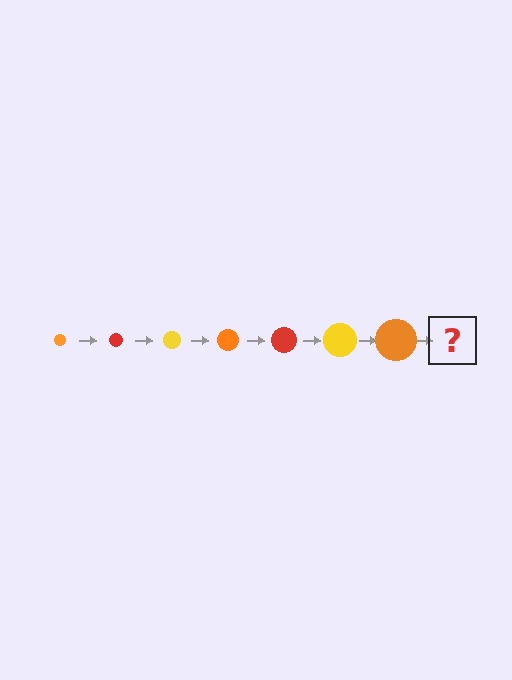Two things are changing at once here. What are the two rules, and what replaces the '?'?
The two rules are that the circle grows larger each step and the color cycles through orange, red, and yellow. The '?' should be a red circle, larger than the previous one.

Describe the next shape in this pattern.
It should be a red circle, larger than the previous one.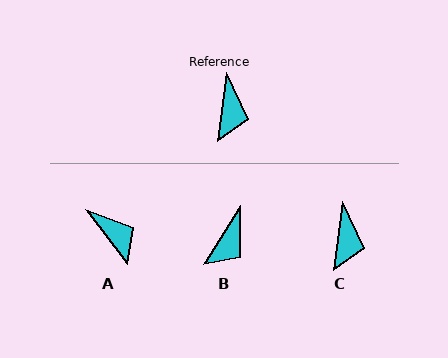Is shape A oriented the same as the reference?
No, it is off by about 46 degrees.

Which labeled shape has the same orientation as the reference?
C.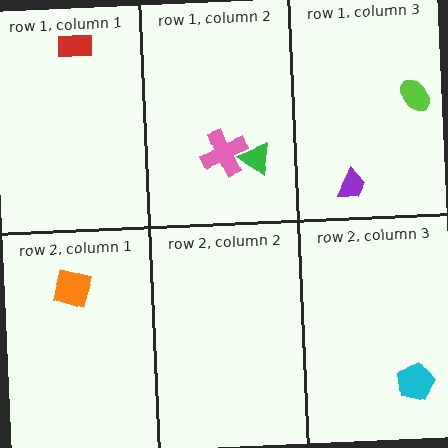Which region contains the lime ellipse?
The row 1, column 3 region.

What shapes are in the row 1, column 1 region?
The red rectangle.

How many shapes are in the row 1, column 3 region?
2.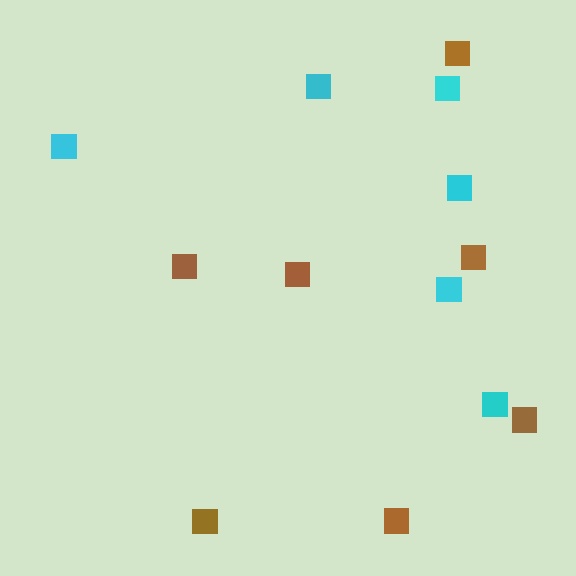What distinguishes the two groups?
There are 2 groups: one group of brown squares (7) and one group of cyan squares (6).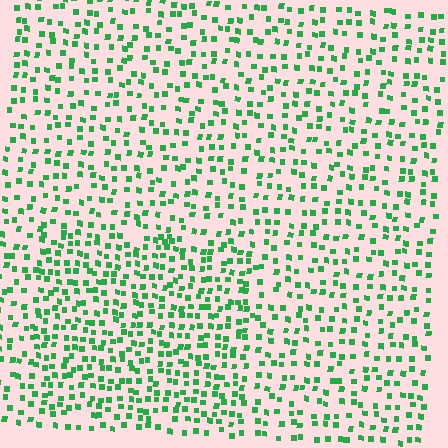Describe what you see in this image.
The image contains small green elements arranged at two different densities. A rectangle-shaped region is visible where the elements are more densely packed than the surrounding area.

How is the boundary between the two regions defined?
The boundary is defined by a change in element density (approximately 1.6x ratio). All elements are the same color, size, and shape.